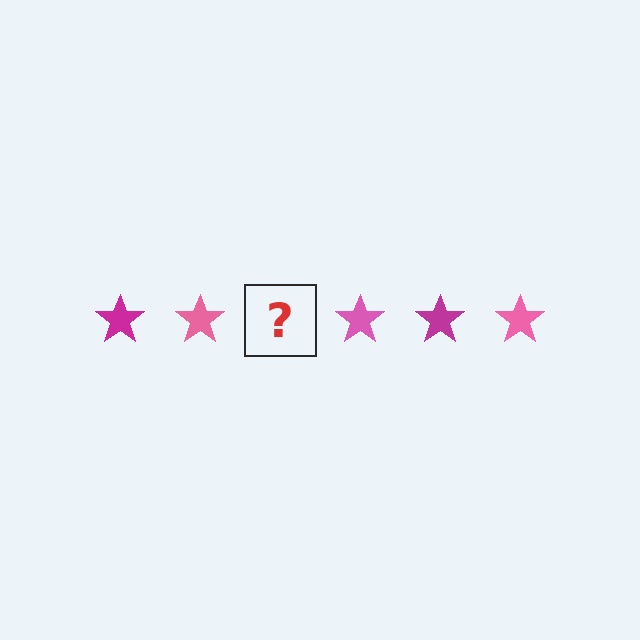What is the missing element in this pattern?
The missing element is a magenta star.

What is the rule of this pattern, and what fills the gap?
The rule is that the pattern cycles through magenta, pink stars. The gap should be filled with a magenta star.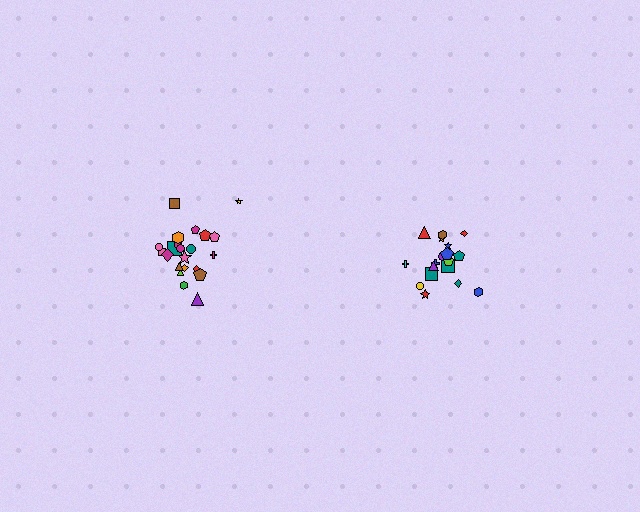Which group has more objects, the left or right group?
The left group.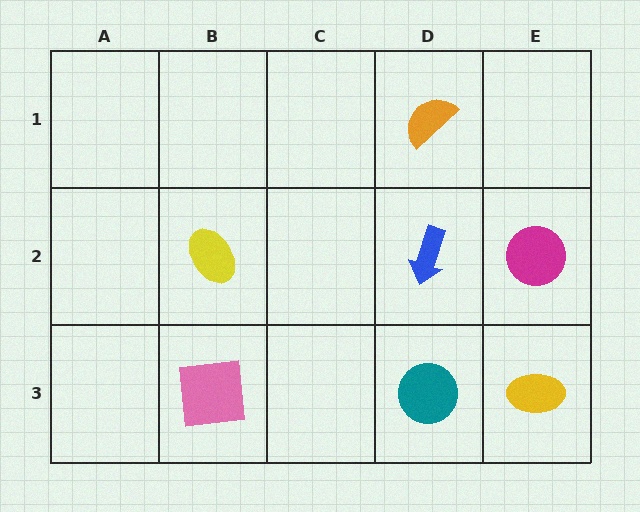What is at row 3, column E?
A yellow ellipse.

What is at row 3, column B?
A pink square.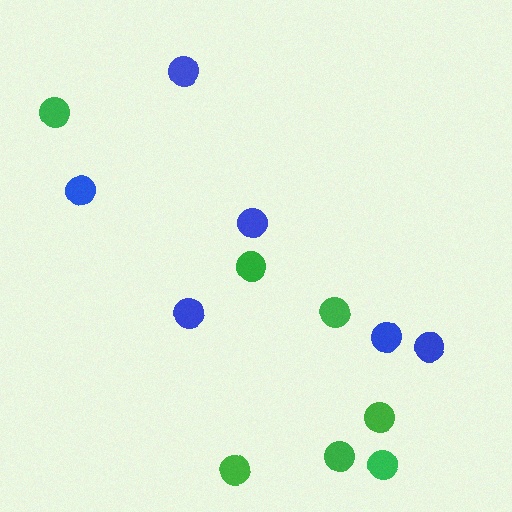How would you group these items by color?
There are 2 groups: one group of blue circles (6) and one group of green circles (7).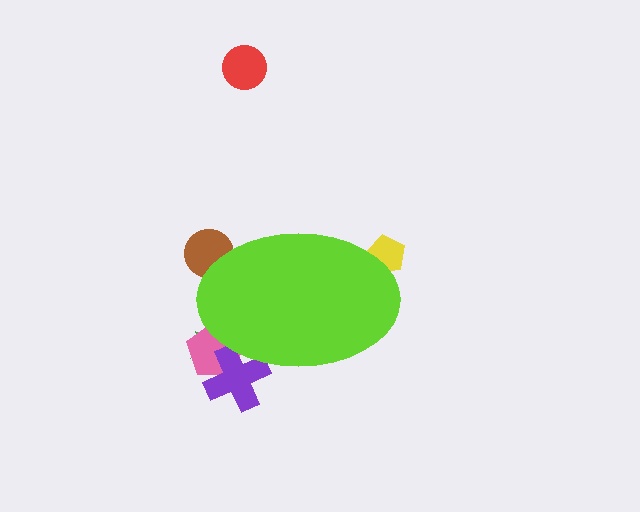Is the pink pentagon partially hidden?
Yes, the pink pentagon is partially hidden behind the lime ellipse.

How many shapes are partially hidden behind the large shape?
5 shapes are partially hidden.